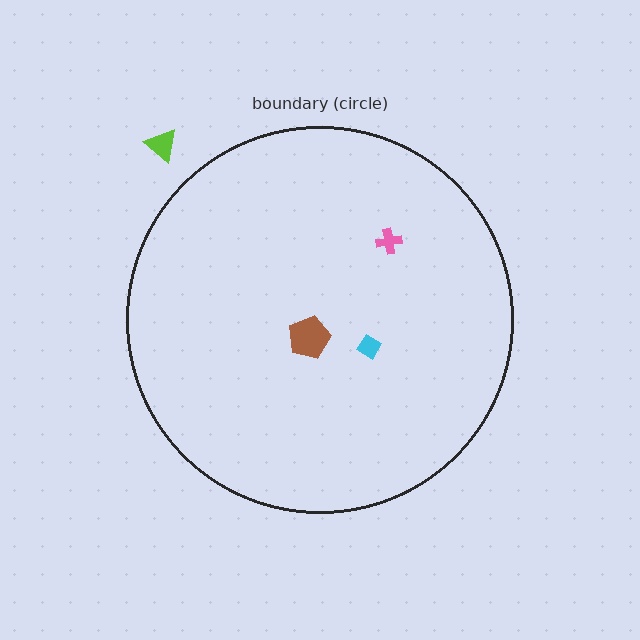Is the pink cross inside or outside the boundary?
Inside.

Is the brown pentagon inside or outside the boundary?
Inside.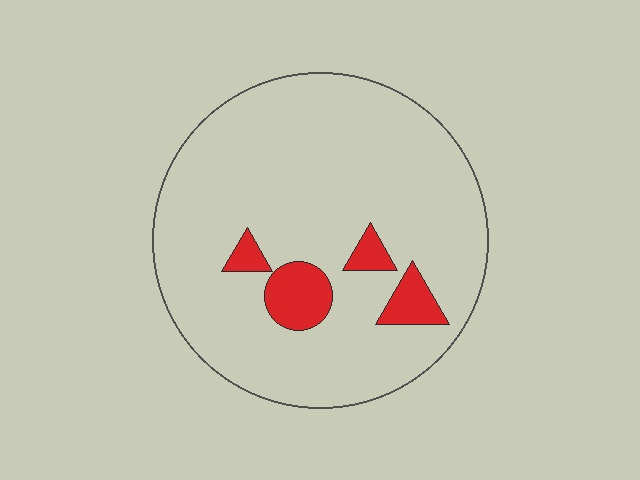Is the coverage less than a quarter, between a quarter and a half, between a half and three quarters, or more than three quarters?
Less than a quarter.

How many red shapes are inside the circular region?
4.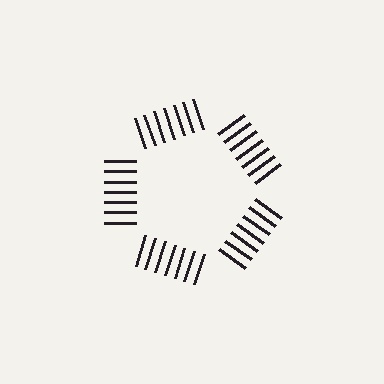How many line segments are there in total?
35 — 7 along each of the 5 edges.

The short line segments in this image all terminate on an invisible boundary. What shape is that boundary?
An illusory pentagon — the line segments terminate on its edges but no continuous stroke is drawn.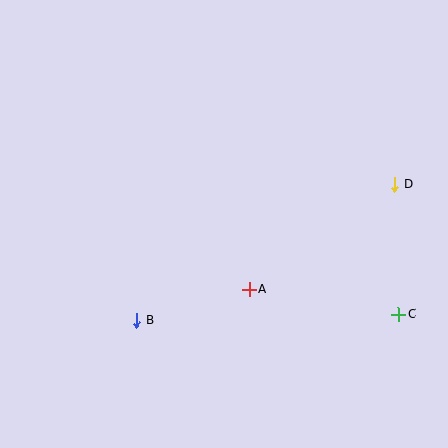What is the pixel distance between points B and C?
The distance between B and C is 262 pixels.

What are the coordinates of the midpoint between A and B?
The midpoint between A and B is at (193, 305).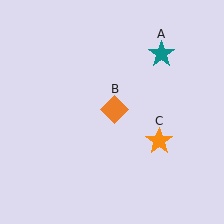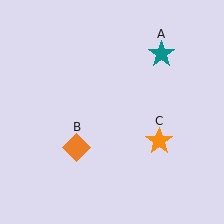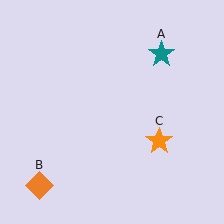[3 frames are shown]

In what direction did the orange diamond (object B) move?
The orange diamond (object B) moved down and to the left.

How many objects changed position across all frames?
1 object changed position: orange diamond (object B).